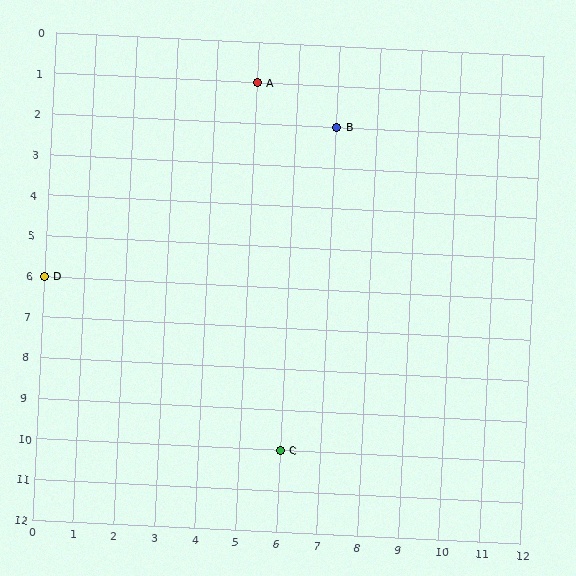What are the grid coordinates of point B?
Point B is at grid coordinates (7, 2).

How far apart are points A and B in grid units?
Points A and B are 2 columns and 1 row apart (about 2.2 grid units diagonally).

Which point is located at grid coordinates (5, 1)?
Point A is at (5, 1).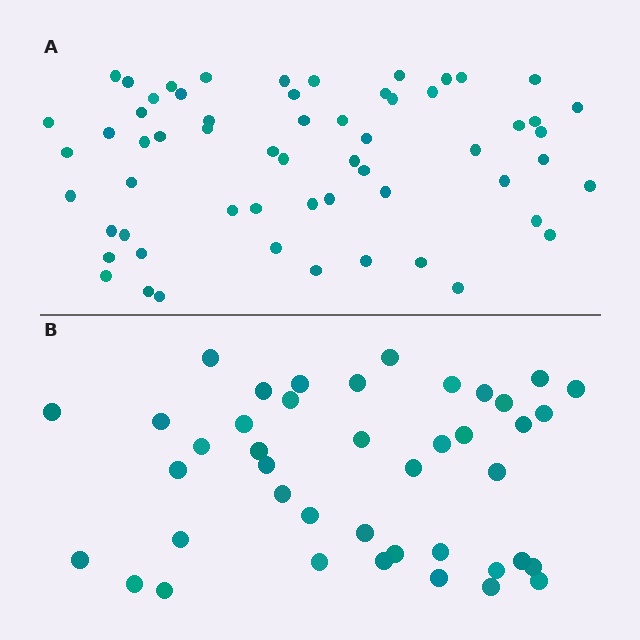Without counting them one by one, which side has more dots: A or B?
Region A (the top region) has more dots.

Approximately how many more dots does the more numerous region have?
Region A has approximately 20 more dots than region B.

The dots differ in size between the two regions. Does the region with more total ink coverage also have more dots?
No. Region B has more total ink coverage because its dots are larger, but region A actually contains more individual dots. Total area can be misleading — the number of items is what matters here.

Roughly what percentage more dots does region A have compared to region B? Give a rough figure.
About 45% more.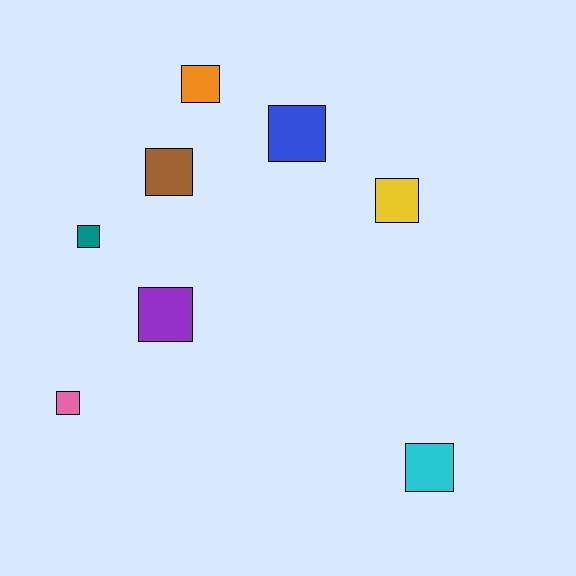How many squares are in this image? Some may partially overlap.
There are 8 squares.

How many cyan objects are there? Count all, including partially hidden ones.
There is 1 cyan object.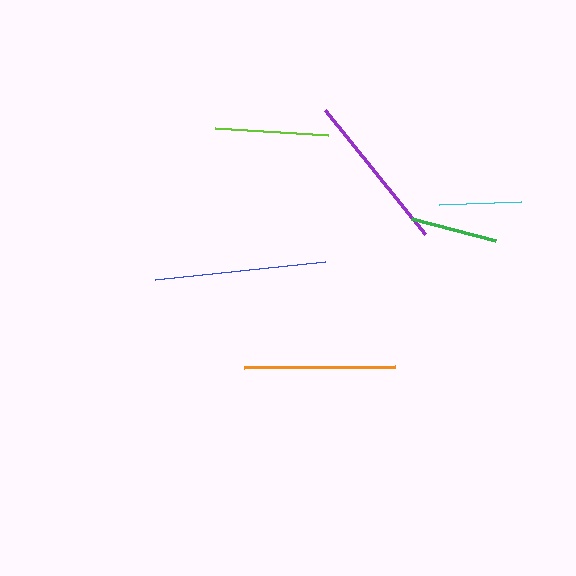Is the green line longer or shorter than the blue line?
The blue line is longer than the green line.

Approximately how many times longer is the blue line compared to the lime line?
The blue line is approximately 1.5 times the length of the lime line.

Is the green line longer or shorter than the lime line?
The lime line is longer than the green line.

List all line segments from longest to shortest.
From longest to shortest: blue, purple, orange, lime, green, cyan.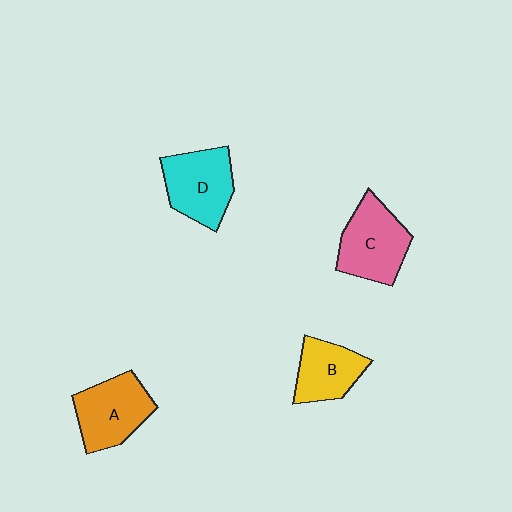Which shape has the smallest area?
Shape B (yellow).